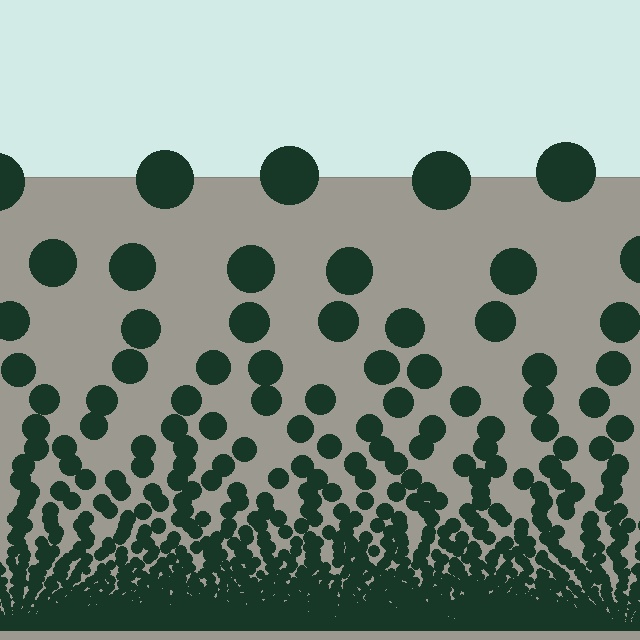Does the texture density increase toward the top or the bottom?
Density increases toward the bottom.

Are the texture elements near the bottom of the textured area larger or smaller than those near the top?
Smaller. The gradient is inverted — elements near the bottom are smaller and denser.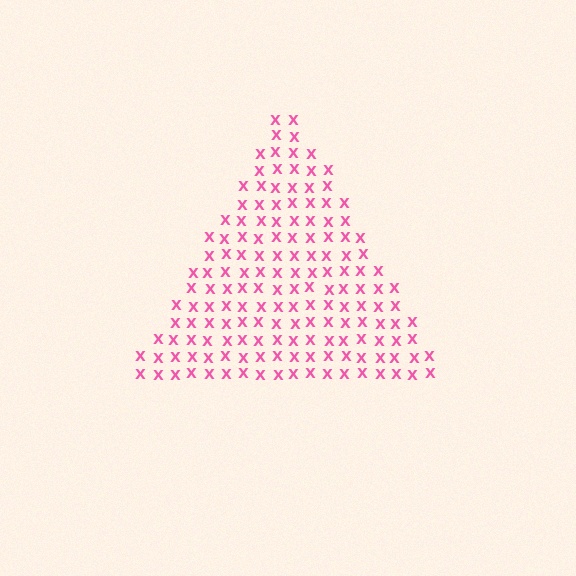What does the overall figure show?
The overall figure shows a triangle.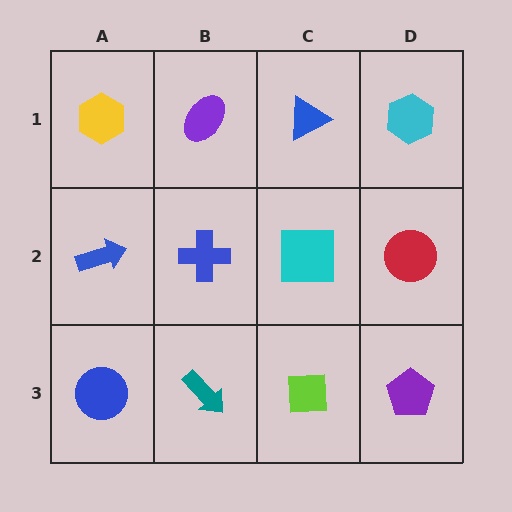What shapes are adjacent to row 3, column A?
A blue arrow (row 2, column A), a teal arrow (row 3, column B).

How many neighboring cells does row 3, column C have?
3.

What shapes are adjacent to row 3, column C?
A cyan square (row 2, column C), a teal arrow (row 3, column B), a purple pentagon (row 3, column D).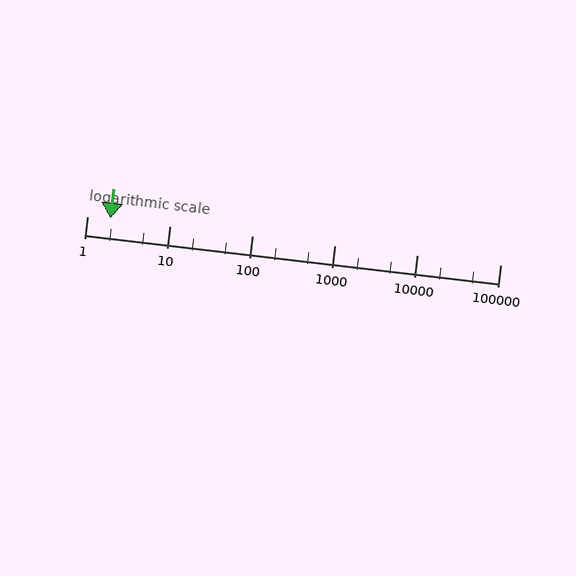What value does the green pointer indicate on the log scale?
The pointer indicates approximately 1.9.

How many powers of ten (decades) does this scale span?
The scale spans 5 decades, from 1 to 100000.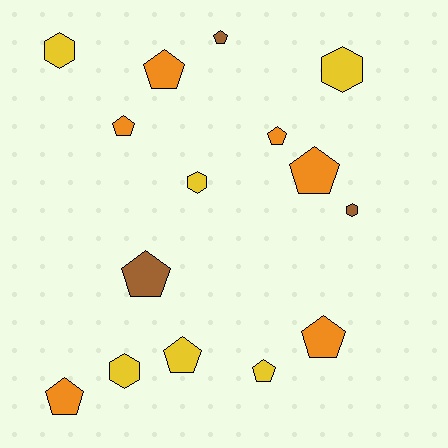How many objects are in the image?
There are 15 objects.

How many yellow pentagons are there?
There are 2 yellow pentagons.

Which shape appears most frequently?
Pentagon, with 10 objects.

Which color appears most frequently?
Yellow, with 6 objects.